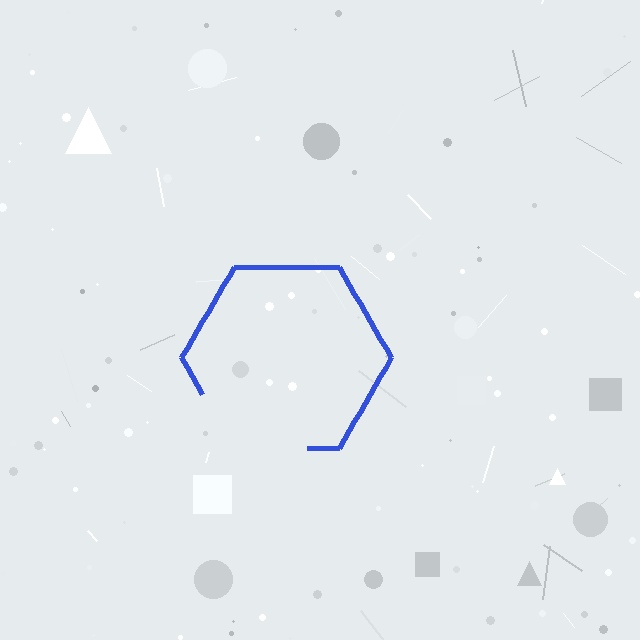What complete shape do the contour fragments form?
The contour fragments form a hexagon.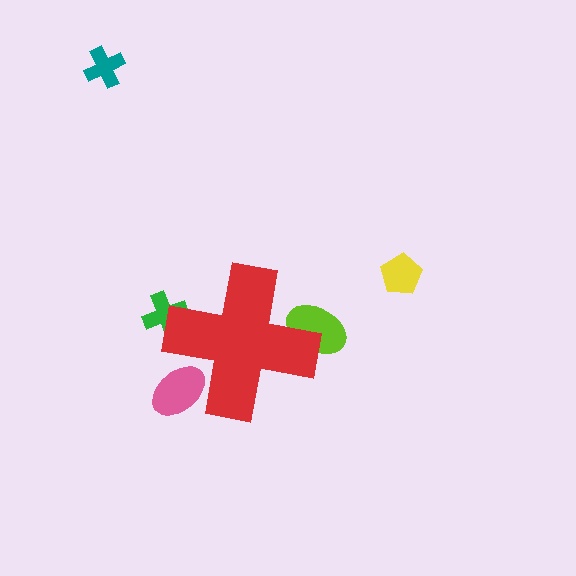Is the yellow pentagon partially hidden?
No, the yellow pentagon is fully visible.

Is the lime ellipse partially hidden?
Yes, the lime ellipse is partially hidden behind the red cross.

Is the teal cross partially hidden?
No, the teal cross is fully visible.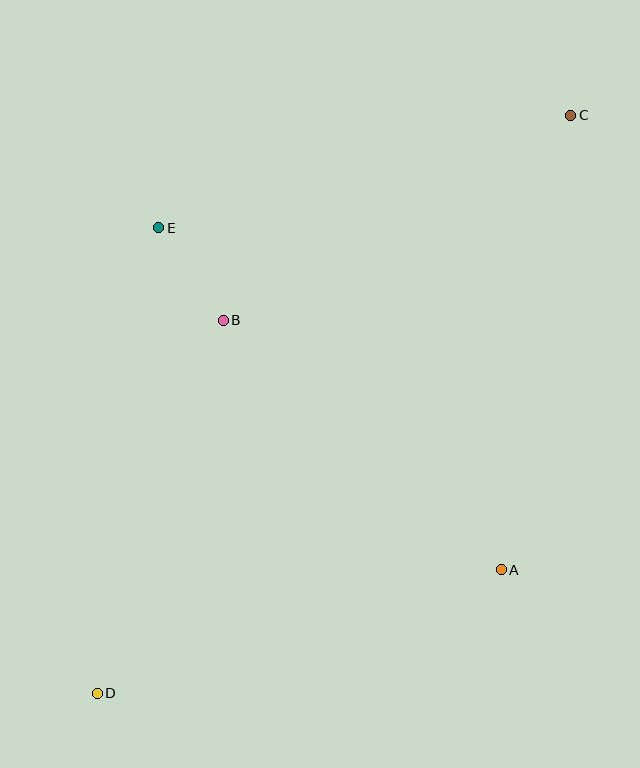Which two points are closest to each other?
Points B and E are closest to each other.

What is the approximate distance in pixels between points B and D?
The distance between B and D is approximately 394 pixels.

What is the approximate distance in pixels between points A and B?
The distance between A and B is approximately 373 pixels.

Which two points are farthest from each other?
Points C and D are farthest from each other.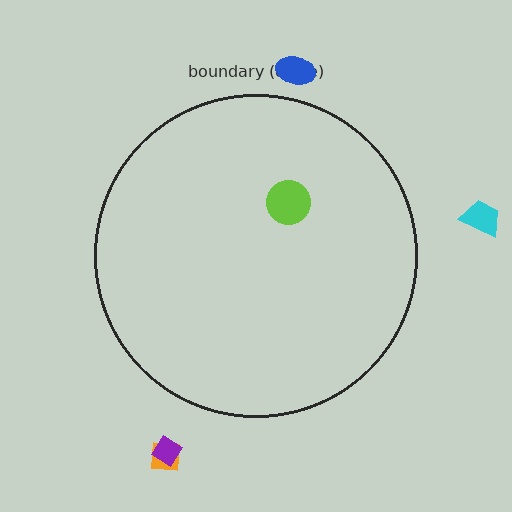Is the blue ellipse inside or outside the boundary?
Outside.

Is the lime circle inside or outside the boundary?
Inside.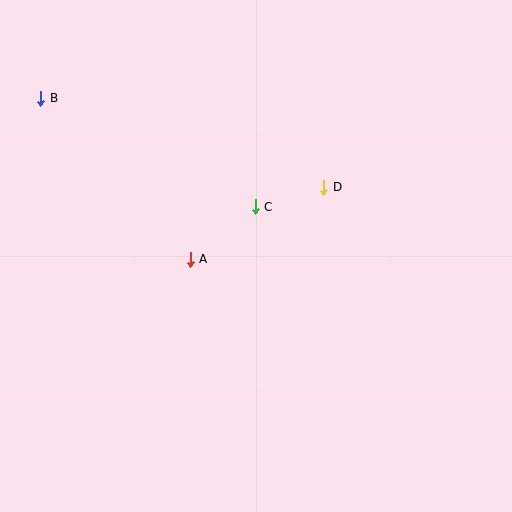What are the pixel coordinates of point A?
Point A is at (190, 259).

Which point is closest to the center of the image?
Point C at (255, 207) is closest to the center.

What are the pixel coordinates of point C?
Point C is at (255, 207).